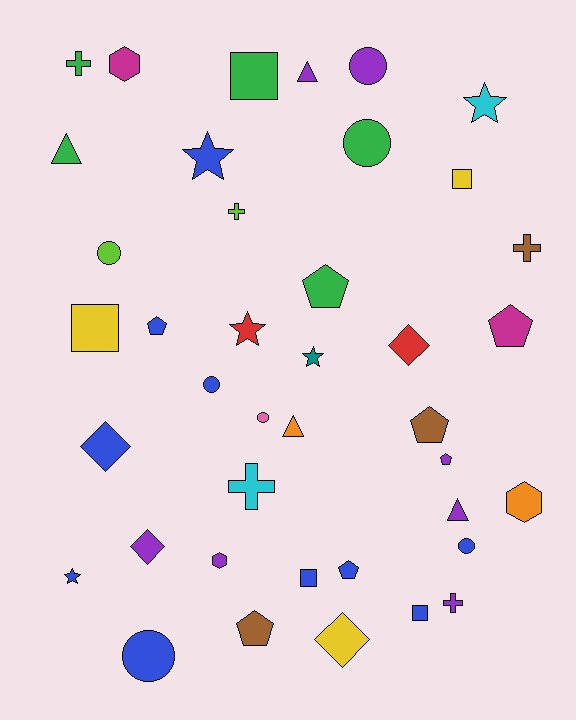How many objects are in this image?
There are 40 objects.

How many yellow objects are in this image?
There are 3 yellow objects.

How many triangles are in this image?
There are 4 triangles.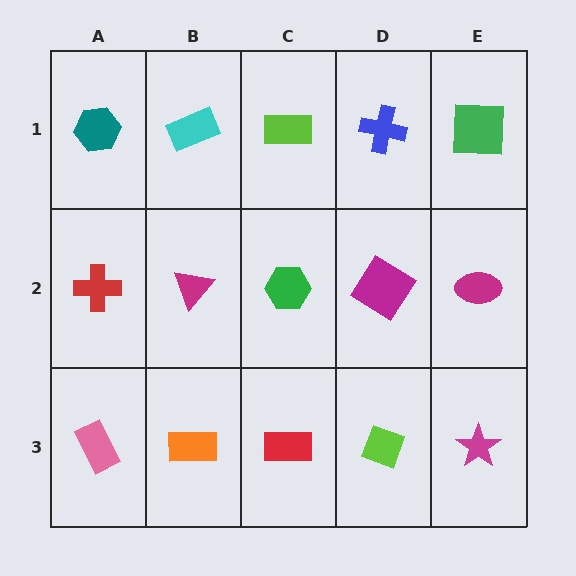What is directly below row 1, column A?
A red cross.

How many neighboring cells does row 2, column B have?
4.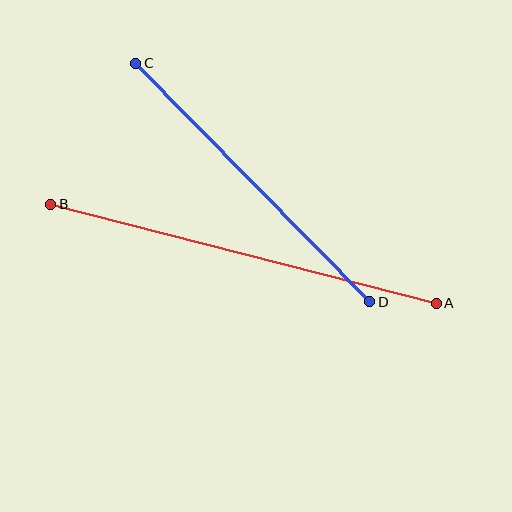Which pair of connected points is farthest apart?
Points A and B are farthest apart.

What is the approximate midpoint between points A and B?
The midpoint is at approximately (243, 254) pixels.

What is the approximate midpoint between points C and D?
The midpoint is at approximately (253, 183) pixels.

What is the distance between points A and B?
The distance is approximately 398 pixels.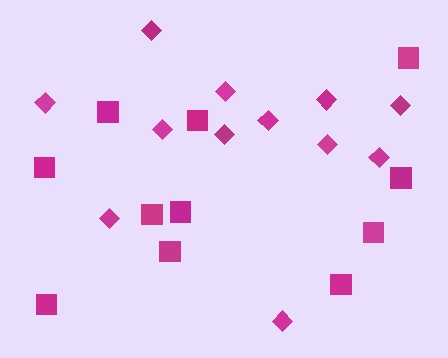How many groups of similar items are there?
There are 2 groups: one group of diamonds (12) and one group of squares (11).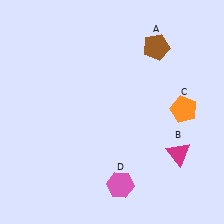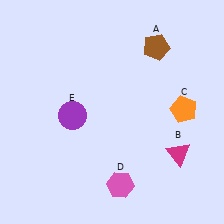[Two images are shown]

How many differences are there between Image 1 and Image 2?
There is 1 difference between the two images.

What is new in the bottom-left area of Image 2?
A purple circle (E) was added in the bottom-left area of Image 2.